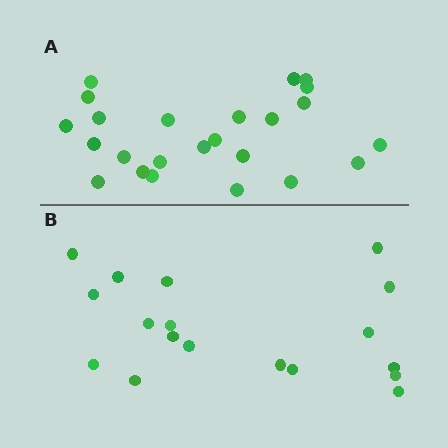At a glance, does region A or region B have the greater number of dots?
Region A (the top region) has more dots.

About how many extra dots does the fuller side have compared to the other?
Region A has about 6 more dots than region B.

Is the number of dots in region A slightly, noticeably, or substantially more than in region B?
Region A has noticeably more, but not dramatically so. The ratio is roughly 1.3 to 1.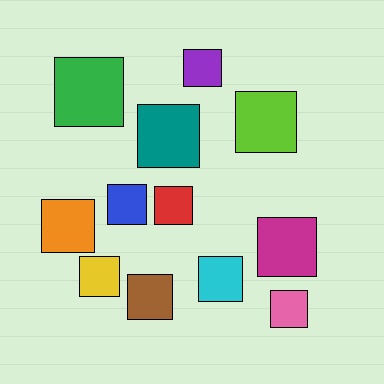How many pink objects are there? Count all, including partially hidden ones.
There is 1 pink object.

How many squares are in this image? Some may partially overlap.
There are 12 squares.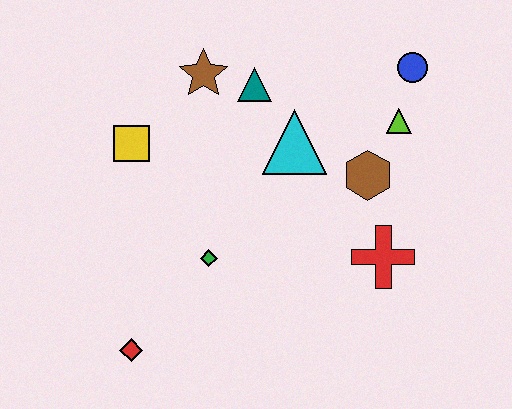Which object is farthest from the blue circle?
The red diamond is farthest from the blue circle.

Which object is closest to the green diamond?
The red diamond is closest to the green diamond.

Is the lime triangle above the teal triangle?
No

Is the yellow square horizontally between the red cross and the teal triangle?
No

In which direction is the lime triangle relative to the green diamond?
The lime triangle is to the right of the green diamond.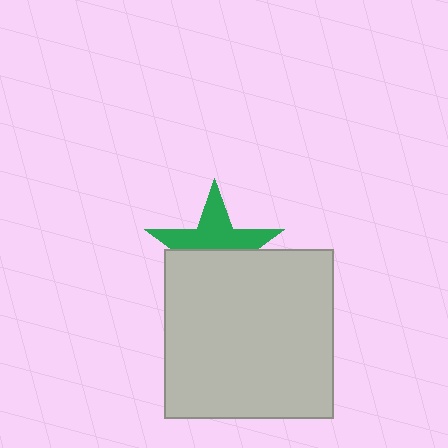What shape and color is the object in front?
The object in front is a light gray square.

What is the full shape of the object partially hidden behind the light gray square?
The partially hidden object is a green star.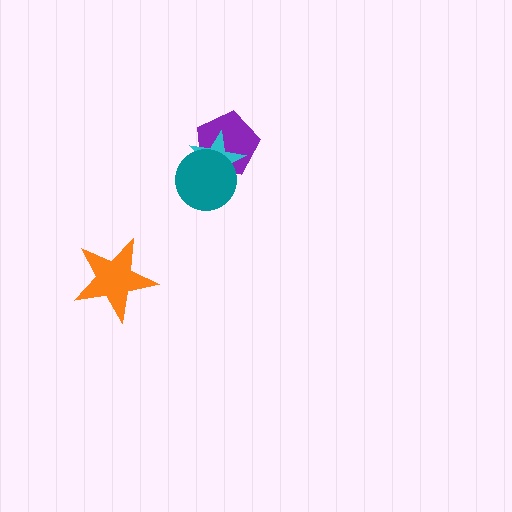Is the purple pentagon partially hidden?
Yes, it is partially covered by another shape.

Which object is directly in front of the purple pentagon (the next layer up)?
The cyan star is directly in front of the purple pentagon.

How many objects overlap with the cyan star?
2 objects overlap with the cyan star.